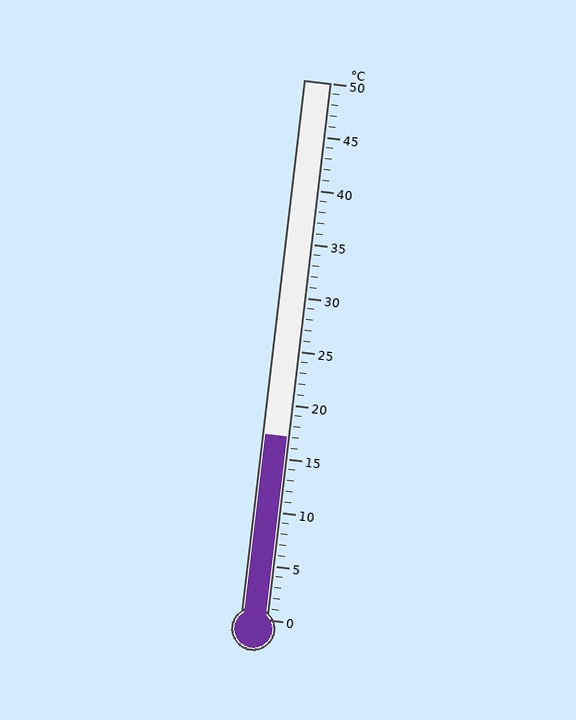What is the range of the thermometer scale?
The thermometer scale ranges from 0°C to 50°C.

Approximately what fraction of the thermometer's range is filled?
The thermometer is filled to approximately 35% of its range.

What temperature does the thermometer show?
The thermometer shows approximately 17°C.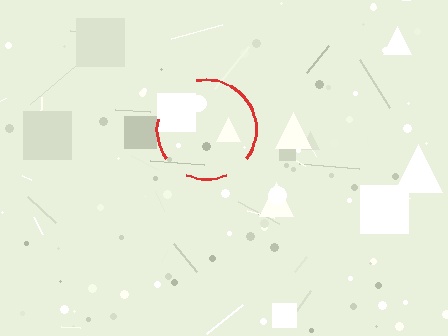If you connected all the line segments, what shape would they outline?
They would outline a circle.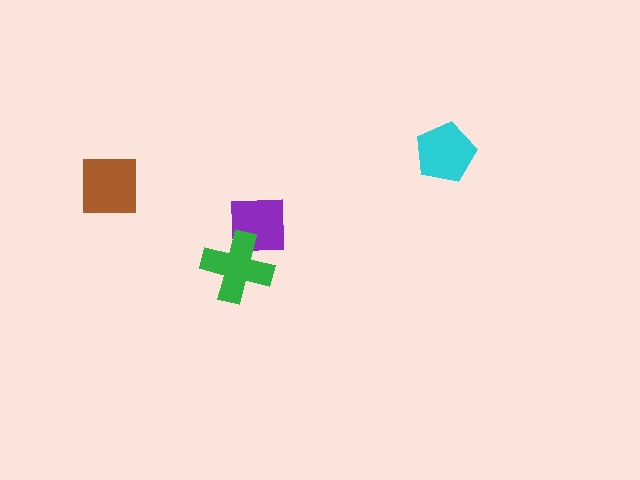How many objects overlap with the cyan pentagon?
0 objects overlap with the cyan pentagon.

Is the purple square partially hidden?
Yes, it is partially covered by another shape.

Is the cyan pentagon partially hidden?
No, no other shape covers it.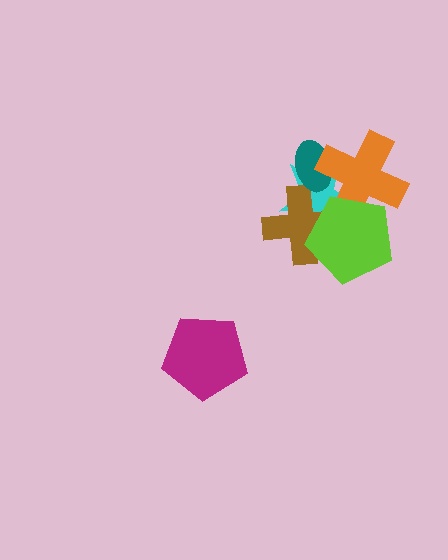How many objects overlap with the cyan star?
4 objects overlap with the cyan star.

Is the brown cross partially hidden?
Yes, it is partially covered by another shape.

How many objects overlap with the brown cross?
2 objects overlap with the brown cross.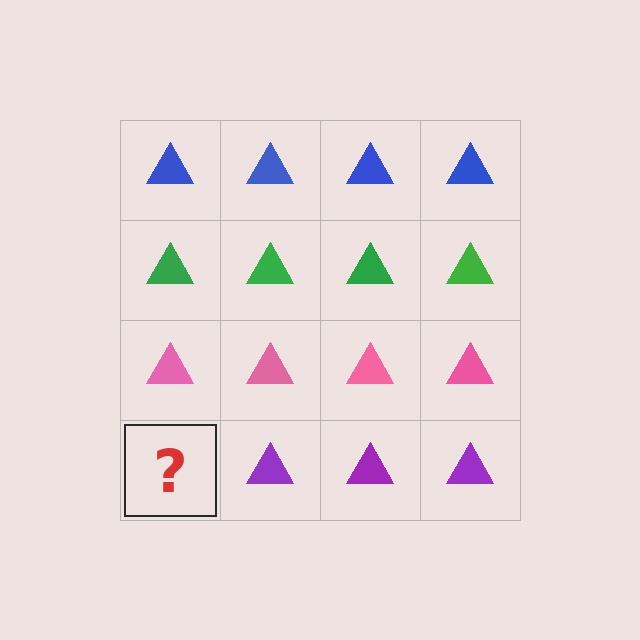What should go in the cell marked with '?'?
The missing cell should contain a purple triangle.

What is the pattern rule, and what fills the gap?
The rule is that each row has a consistent color. The gap should be filled with a purple triangle.